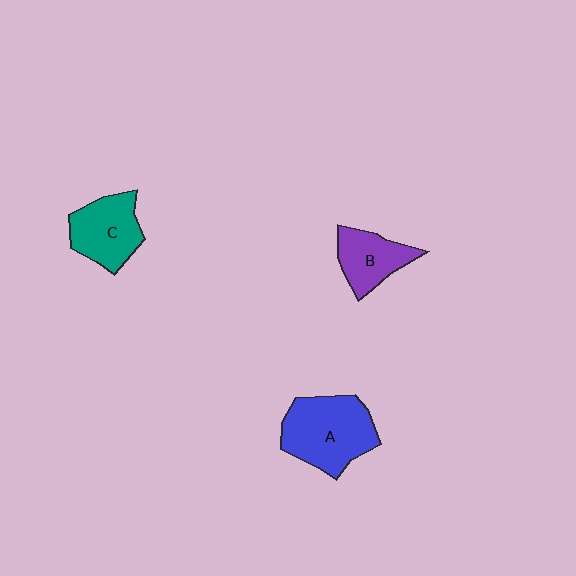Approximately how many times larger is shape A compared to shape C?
Approximately 1.4 times.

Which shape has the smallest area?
Shape B (purple).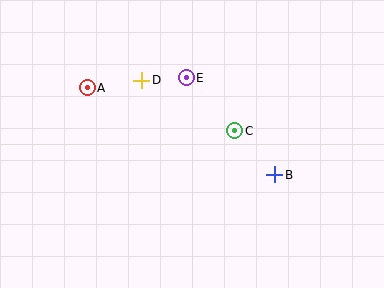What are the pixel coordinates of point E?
Point E is at (186, 78).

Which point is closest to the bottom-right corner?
Point B is closest to the bottom-right corner.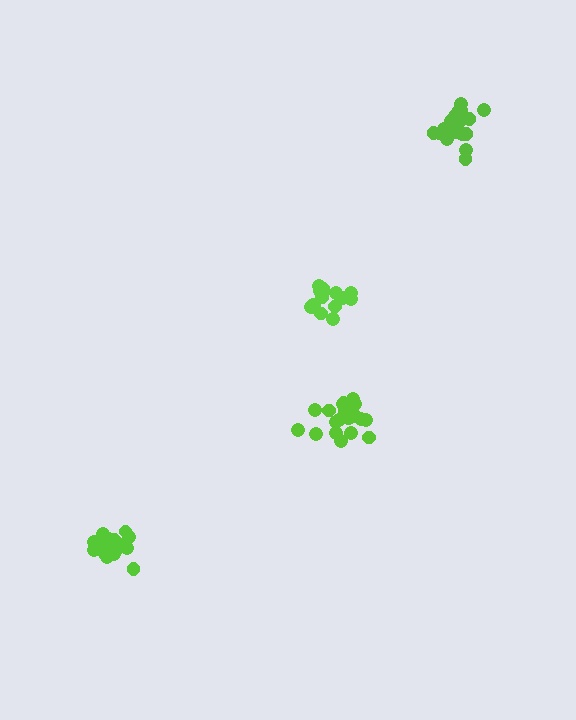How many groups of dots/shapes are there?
There are 4 groups.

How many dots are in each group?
Group 1: 15 dots, Group 2: 18 dots, Group 3: 20 dots, Group 4: 21 dots (74 total).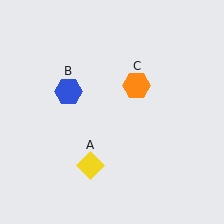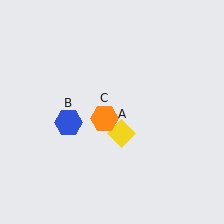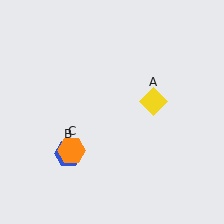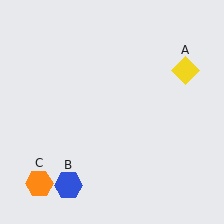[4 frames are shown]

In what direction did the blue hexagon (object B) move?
The blue hexagon (object B) moved down.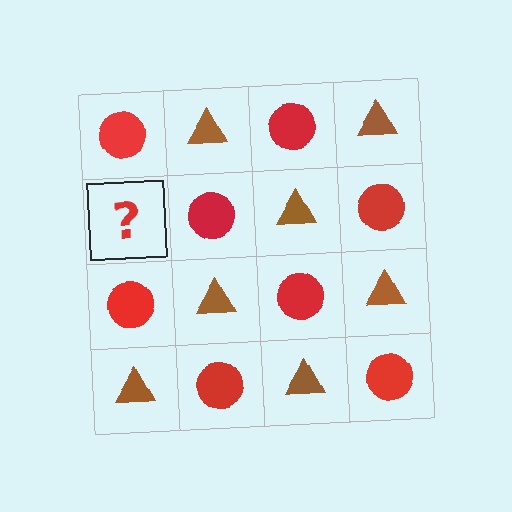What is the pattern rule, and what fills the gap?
The rule is that it alternates red circle and brown triangle in a checkerboard pattern. The gap should be filled with a brown triangle.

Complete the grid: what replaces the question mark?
The question mark should be replaced with a brown triangle.